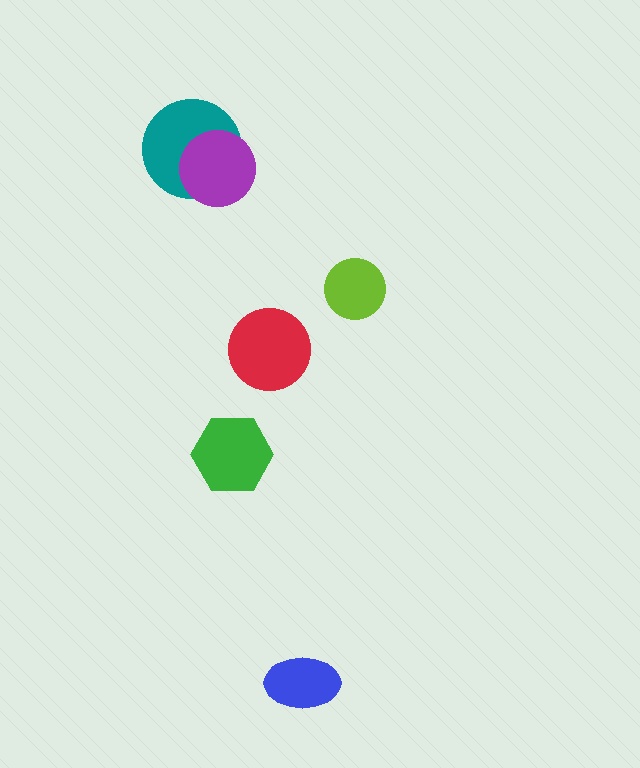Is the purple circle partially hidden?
No, no other shape covers it.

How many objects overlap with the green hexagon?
0 objects overlap with the green hexagon.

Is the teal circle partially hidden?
Yes, it is partially covered by another shape.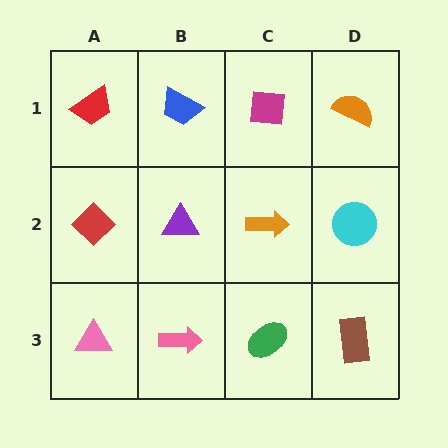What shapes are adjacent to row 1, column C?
An orange arrow (row 2, column C), a blue trapezoid (row 1, column B), an orange semicircle (row 1, column D).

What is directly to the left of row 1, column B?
A red trapezoid.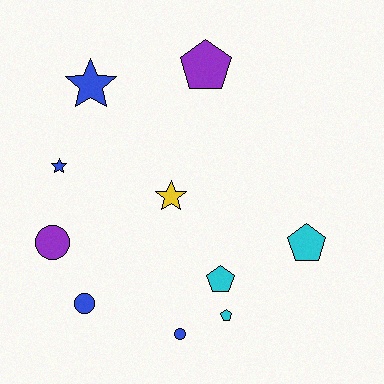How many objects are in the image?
There are 10 objects.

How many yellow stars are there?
There is 1 yellow star.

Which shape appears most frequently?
Pentagon, with 4 objects.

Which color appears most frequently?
Blue, with 4 objects.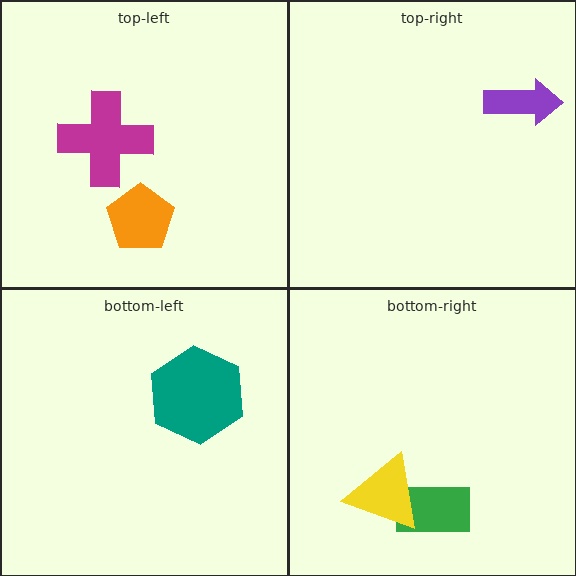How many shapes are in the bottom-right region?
2.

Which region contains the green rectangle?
The bottom-right region.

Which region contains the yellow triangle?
The bottom-right region.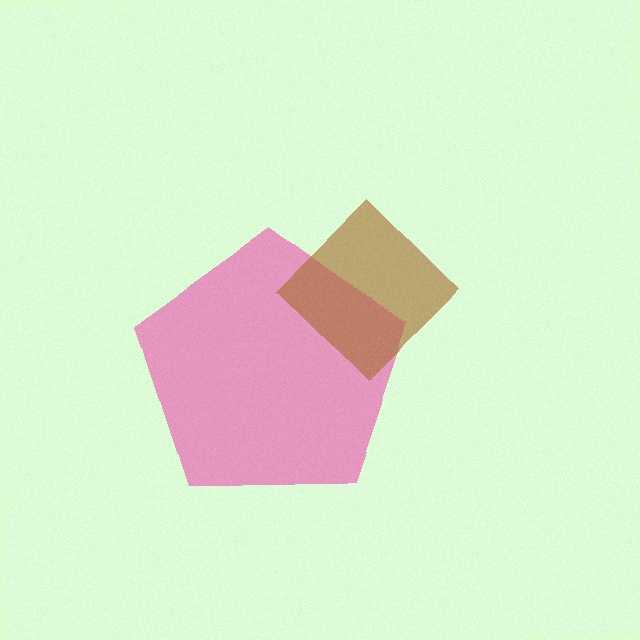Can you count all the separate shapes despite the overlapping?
Yes, there are 2 separate shapes.